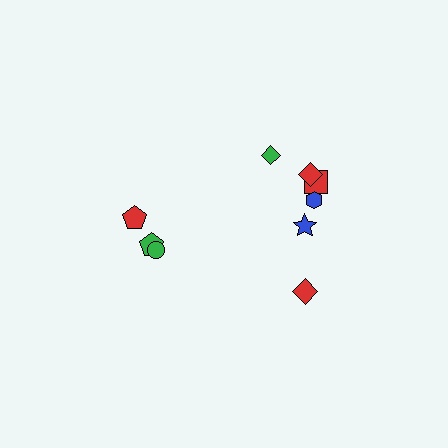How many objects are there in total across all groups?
There are 9 objects.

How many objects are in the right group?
There are 6 objects.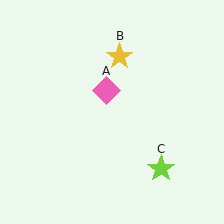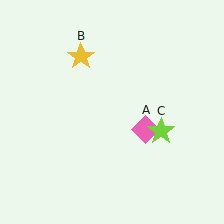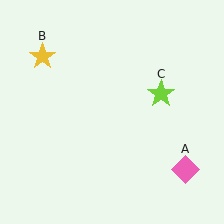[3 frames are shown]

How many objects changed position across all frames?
3 objects changed position: pink diamond (object A), yellow star (object B), lime star (object C).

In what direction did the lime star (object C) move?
The lime star (object C) moved up.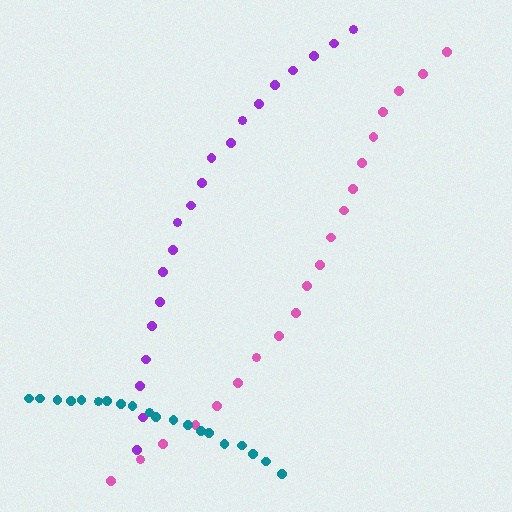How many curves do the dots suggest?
There are 3 distinct paths.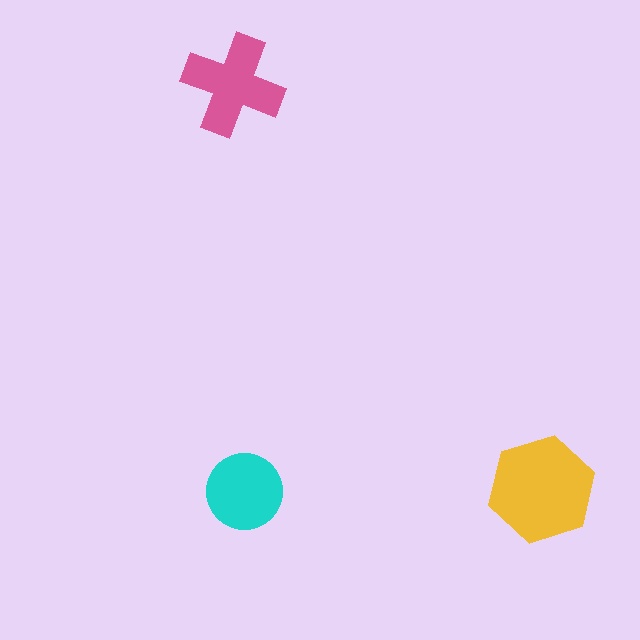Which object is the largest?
The yellow hexagon.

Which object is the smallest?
The cyan circle.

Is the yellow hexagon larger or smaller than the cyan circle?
Larger.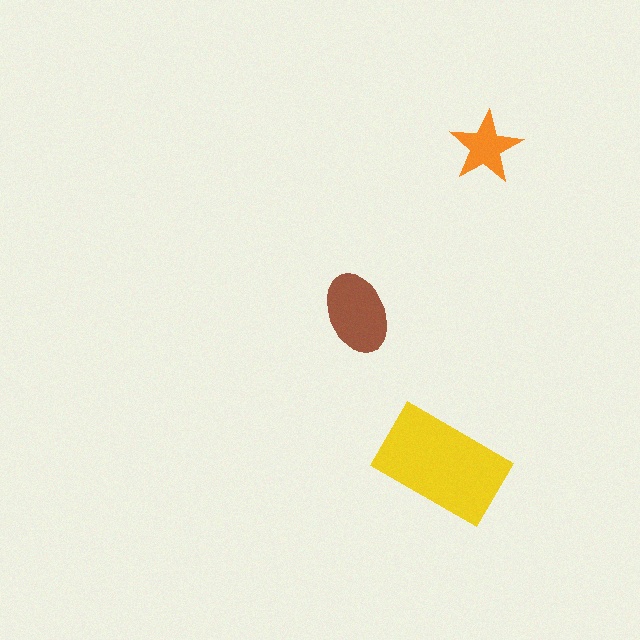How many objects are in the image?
There are 3 objects in the image.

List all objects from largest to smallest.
The yellow rectangle, the brown ellipse, the orange star.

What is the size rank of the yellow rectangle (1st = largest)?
1st.